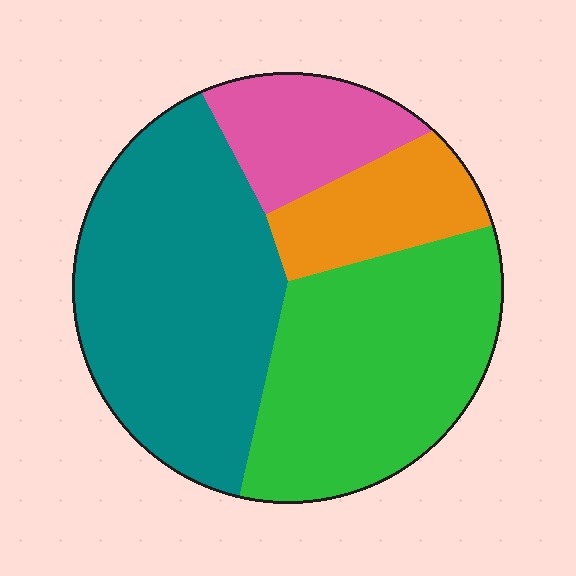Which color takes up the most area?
Teal, at roughly 40%.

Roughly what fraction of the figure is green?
Green covers around 35% of the figure.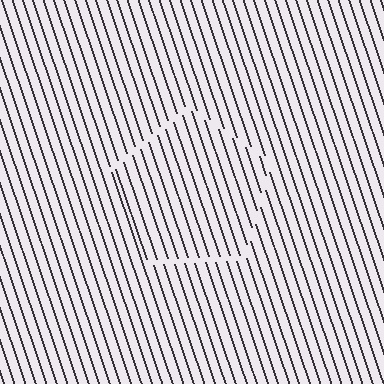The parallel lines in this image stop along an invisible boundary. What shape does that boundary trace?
An illusory pentagon. The interior of the shape contains the same grating, shifted by half a period — the contour is defined by the phase discontinuity where line-ends from the inner and outer gratings abut.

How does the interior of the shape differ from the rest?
The interior of the shape contains the same grating, shifted by half a period — the contour is defined by the phase discontinuity where line-ends from the inner and outer gratings abut.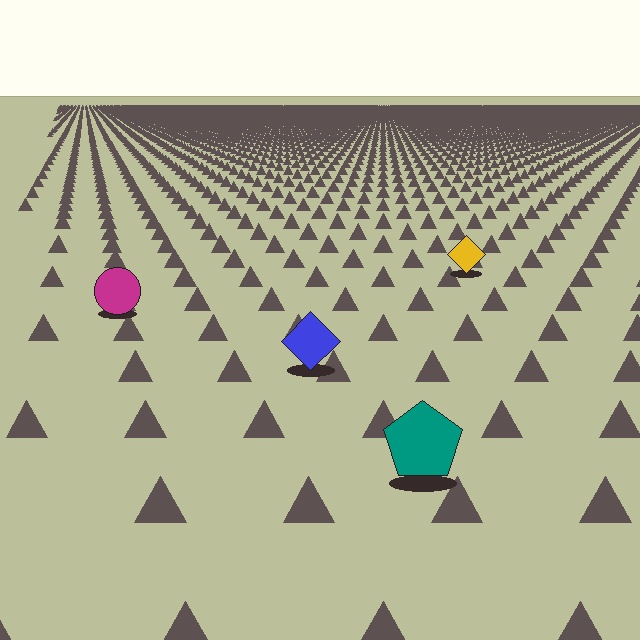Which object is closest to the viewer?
The teal pentagon is closest. The texture marks near it are larger and more spread out.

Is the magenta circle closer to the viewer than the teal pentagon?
No. The teal pentagon is closer — you can tell from the texture gradient: the ground texture is coarser near it.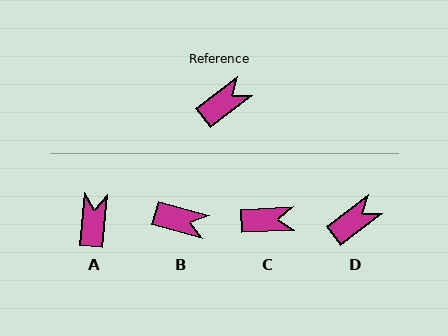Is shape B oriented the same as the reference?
No, it is off by about 53 degrees.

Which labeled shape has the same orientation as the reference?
D.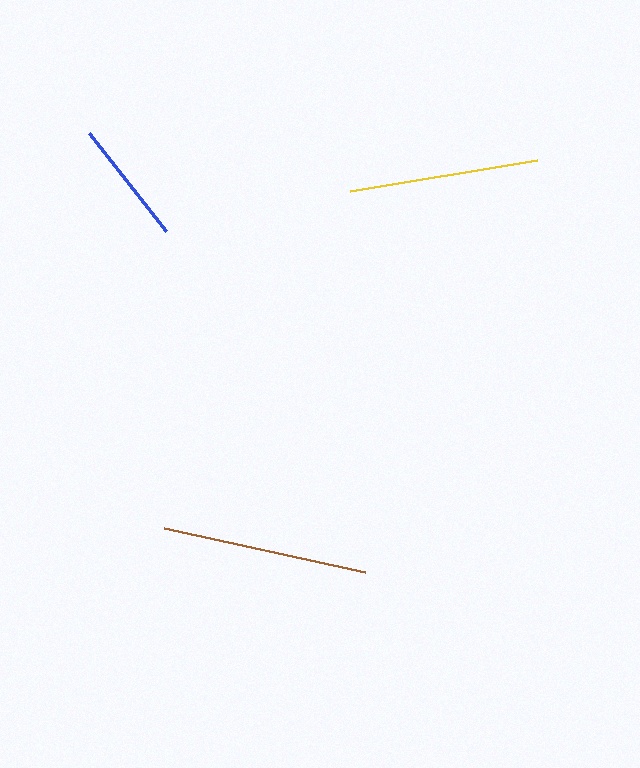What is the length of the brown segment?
The brown segment is approximately 206 pixels long.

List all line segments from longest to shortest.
From longest to shortest: brown, yellow, blue.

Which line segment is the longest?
The brown line is the longest at approximately 206 pixels.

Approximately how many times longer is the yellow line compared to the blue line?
The yellow line is approximately 1.5 times the length of the blue line.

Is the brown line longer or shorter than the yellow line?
The brown line is longer than the yellow line.